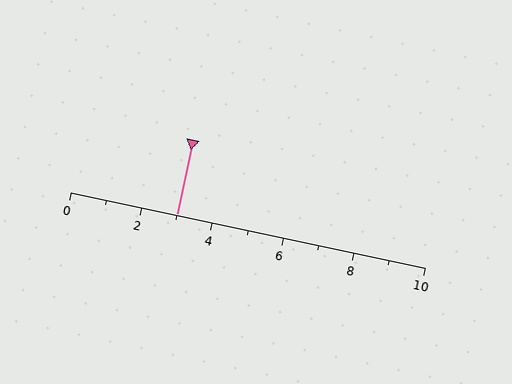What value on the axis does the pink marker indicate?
The marker indicates approximately 3.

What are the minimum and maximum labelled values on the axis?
The axis runs from 0 to 10.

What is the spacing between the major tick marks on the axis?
The major ticks are spaced 2 apart.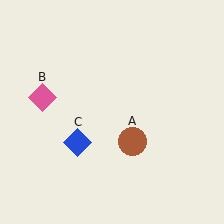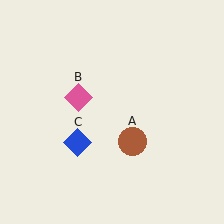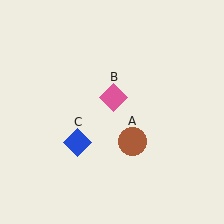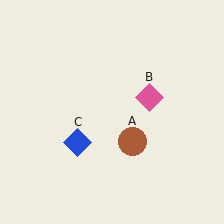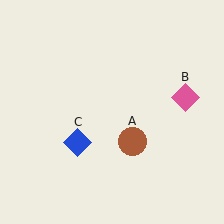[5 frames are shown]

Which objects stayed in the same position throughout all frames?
Brown circle (object A) and blue diamond (object C) remained stationary.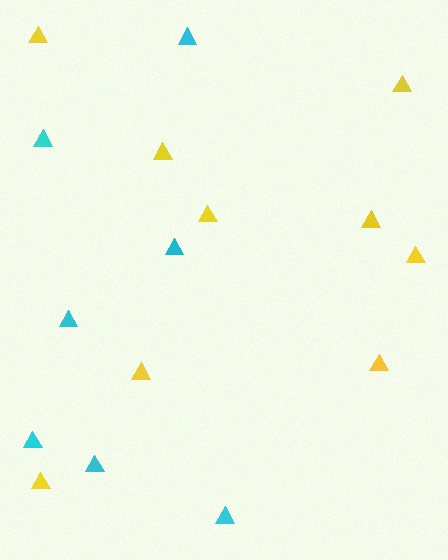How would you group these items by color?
There are 2 groups: one group of yellow triangles (9) and one group of cyan triangles (7).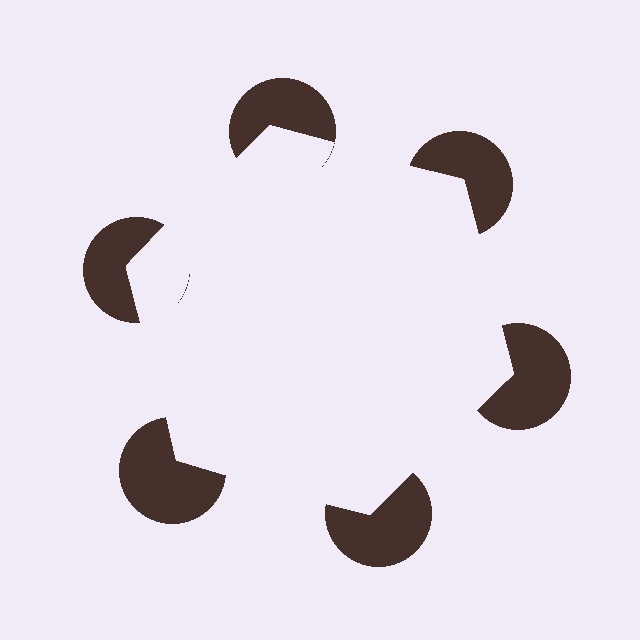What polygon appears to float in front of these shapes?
An illusory hexagon — its edges are inferred from the aligned wedge cuts in the pac-man discs, not physically drawn.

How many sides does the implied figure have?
6 sides.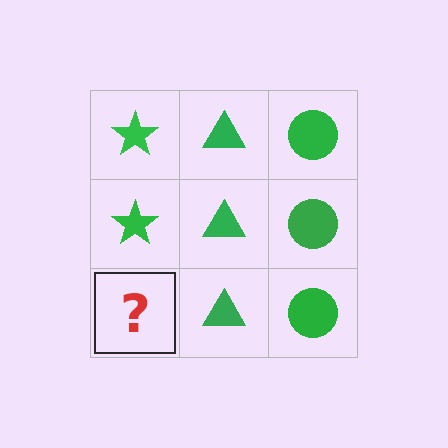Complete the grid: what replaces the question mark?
The question mark should be replaced with a green star.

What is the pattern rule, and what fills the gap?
The rule is that each column has a consistent shape. The gap should be filled with a green star.